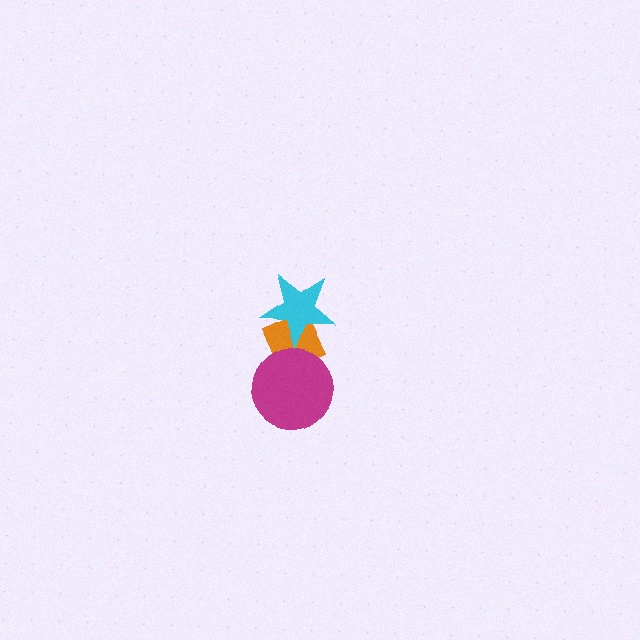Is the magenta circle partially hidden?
No, no other shape covers it.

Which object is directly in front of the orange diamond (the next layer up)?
The magenta circle is directly in front of the orange diamond.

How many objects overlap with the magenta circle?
1 object overlaps with the magenta circle.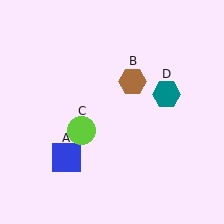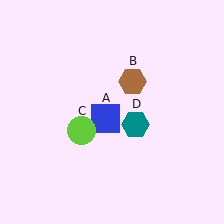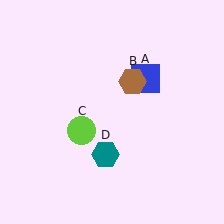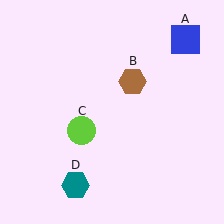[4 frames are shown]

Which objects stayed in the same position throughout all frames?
Brown hexagon (object B) and lime circle (object C) remained stationary.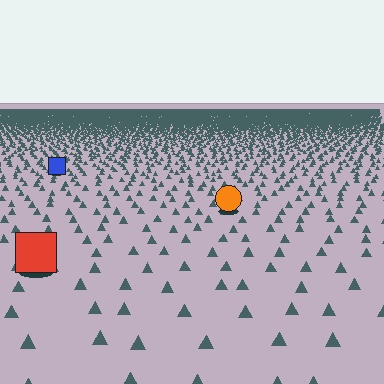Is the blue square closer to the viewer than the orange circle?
No. The orange circle is closer — you can tell from the texture gradient: the ground texture is coarser near it.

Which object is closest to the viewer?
The red square is closest. The texture marks near it are larger and more spread out.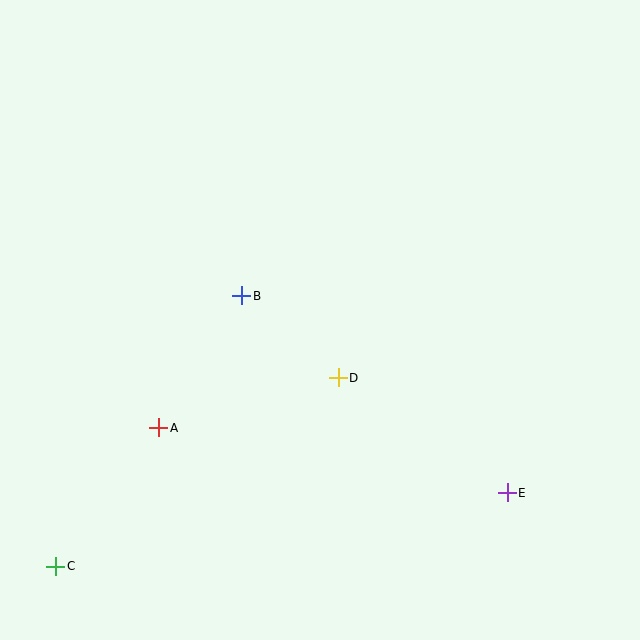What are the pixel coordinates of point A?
Point A is at (159, 428).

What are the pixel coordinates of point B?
Point B is at (242, 296).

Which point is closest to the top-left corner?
Point B is closest to the top-left corner.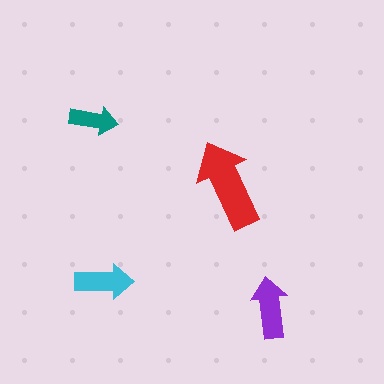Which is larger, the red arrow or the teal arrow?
The red one.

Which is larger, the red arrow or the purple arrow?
The red one.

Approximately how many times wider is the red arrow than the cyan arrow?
About 1.5 times wider.